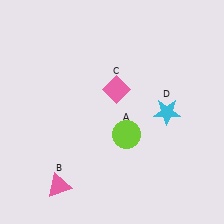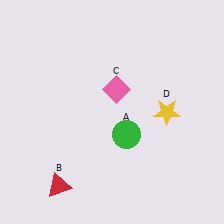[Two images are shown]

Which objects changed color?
A changed from lime to green. B changed from pink to red. D changed from cyan to yellow.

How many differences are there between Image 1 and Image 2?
There are 3 differences between the two images.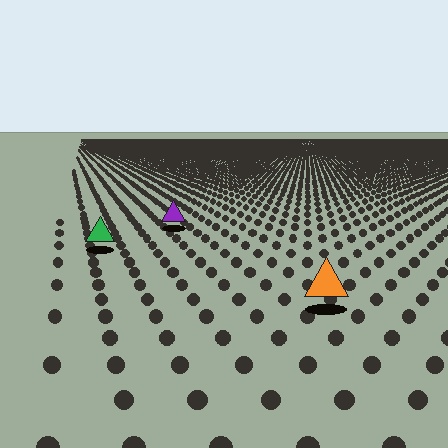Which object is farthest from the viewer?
The purple triangle is farthest from the viewer. It appears smaller and the ground texture around it is denser.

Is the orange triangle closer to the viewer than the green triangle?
Yes. The orange triangle is closer — you can tell from the texture gradient: the ground texture is coarser near it.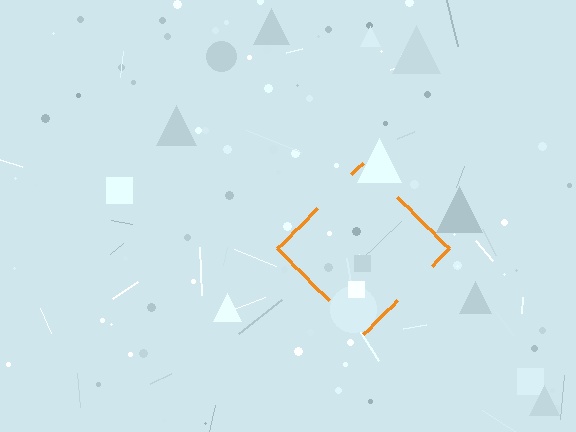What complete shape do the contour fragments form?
The contour fragments form a diamond.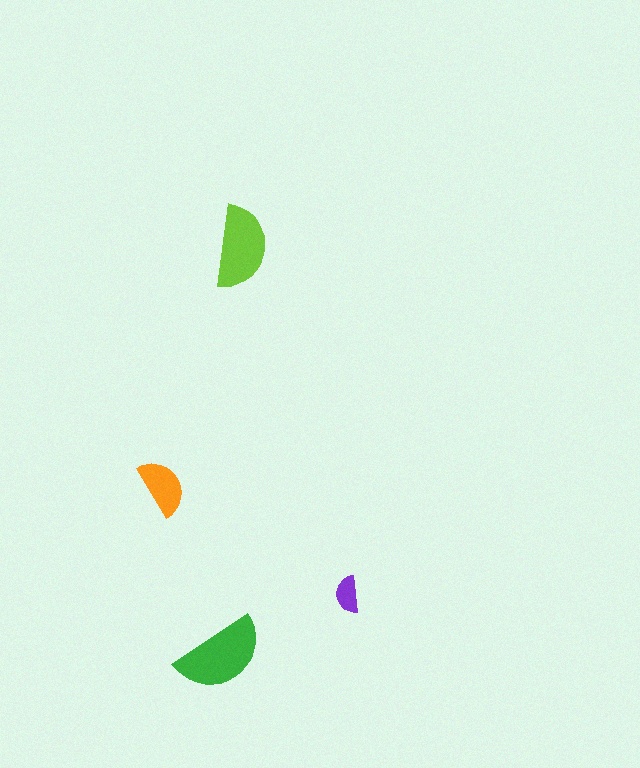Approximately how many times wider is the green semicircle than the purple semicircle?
About 2.5 times wider.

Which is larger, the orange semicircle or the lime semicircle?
The lime one.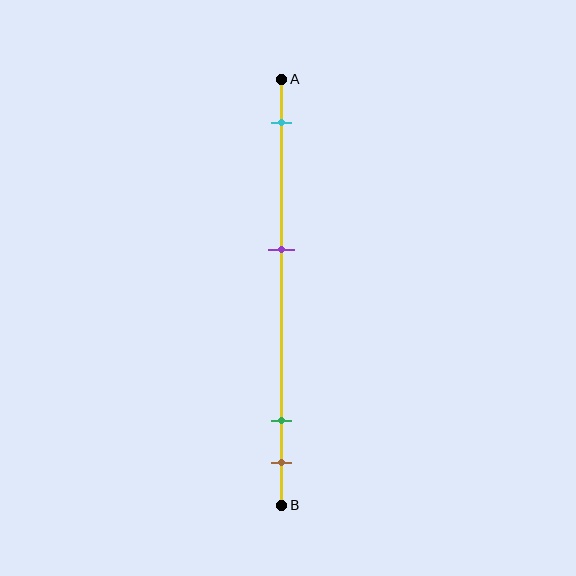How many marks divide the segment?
There are 4 marks dividing the segment.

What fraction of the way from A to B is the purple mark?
The purple mark is approximately 40% (0.4) of the way from A to B.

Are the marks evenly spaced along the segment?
No, the marks are not evenly spaced.